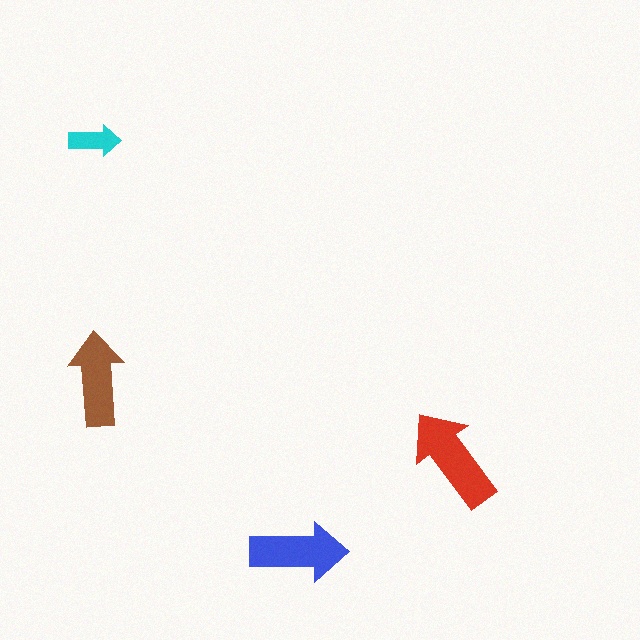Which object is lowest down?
The blue arrow is bottommost.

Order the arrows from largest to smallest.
the red one, the blue one, the brown one, the cyan one.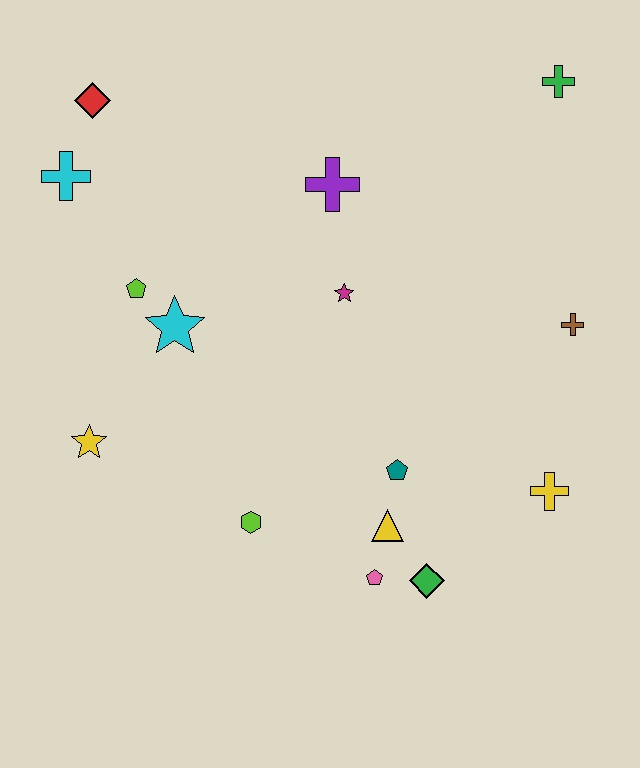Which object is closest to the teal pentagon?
The yellow triangle is closest to the teal pentagon.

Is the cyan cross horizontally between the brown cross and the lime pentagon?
No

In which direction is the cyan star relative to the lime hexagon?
The cyan star is above the lime hexagon.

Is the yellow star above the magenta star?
No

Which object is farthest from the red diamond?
The yellow cross is farthest from the red diamond.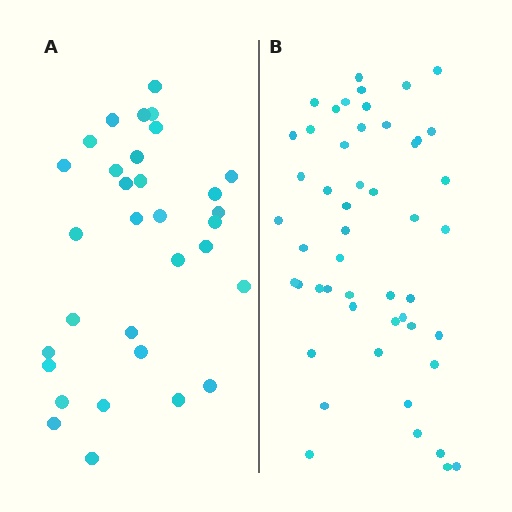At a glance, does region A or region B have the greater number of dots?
Region B (the right region) has more dots.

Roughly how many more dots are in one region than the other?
Region B has approximately 20 more dots than region A.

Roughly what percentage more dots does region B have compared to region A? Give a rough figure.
About 55% more.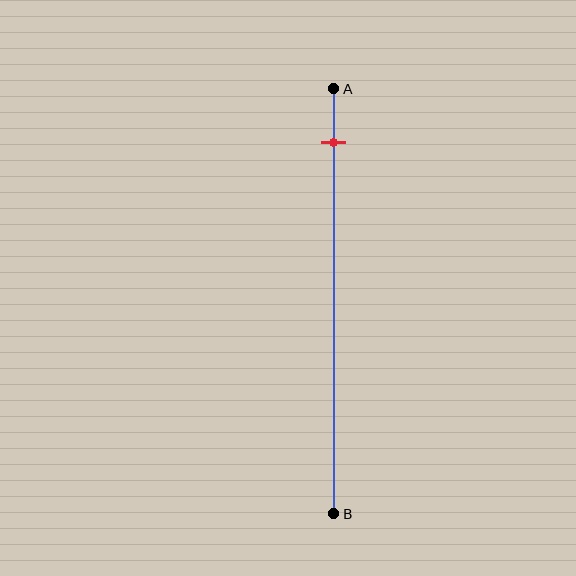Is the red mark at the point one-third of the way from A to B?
No, the mark is at about 15% from A, not at the 33% one-third point.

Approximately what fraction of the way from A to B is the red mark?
The red mark is approximately 15% of the way from A to B.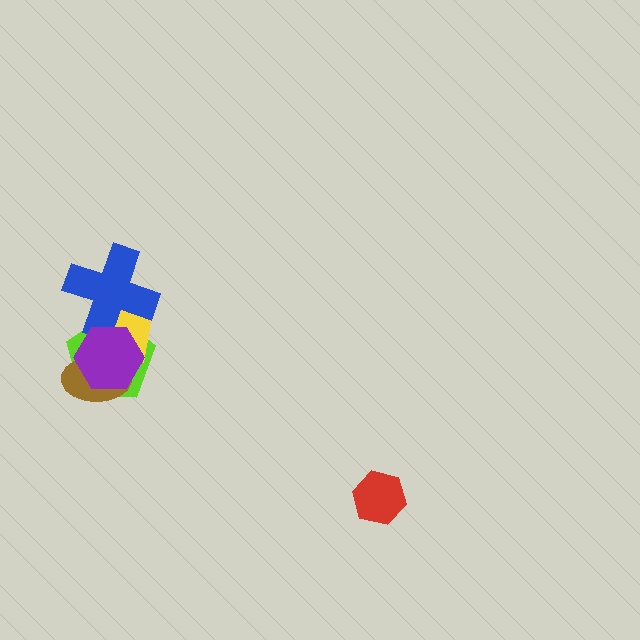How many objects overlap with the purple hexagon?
4 objects overlap with the purple hexagon.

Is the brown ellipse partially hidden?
Yes, it is partially covered by another shape.